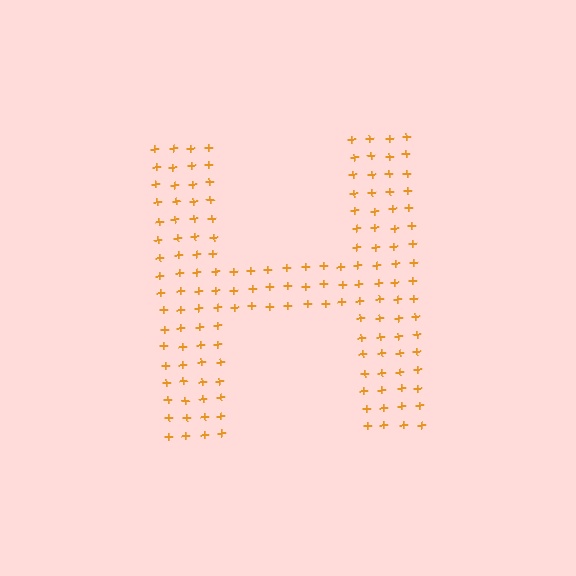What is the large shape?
The large shape is the letter H.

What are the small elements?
The small elements are plus signs.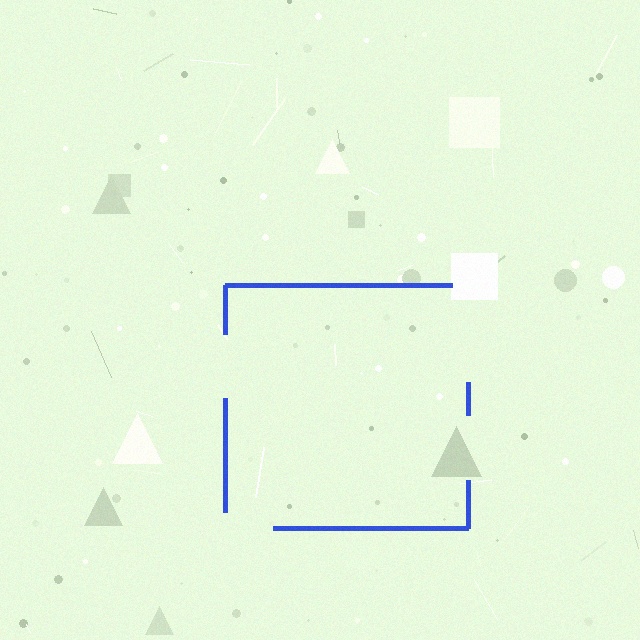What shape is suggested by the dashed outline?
The dashed outline suggests a square.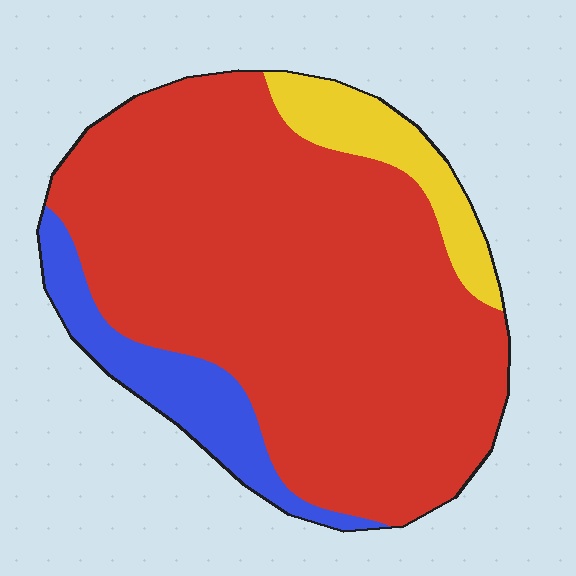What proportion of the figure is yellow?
Yellow covers about 10% of the figure.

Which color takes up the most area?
Red, at roughly 80%.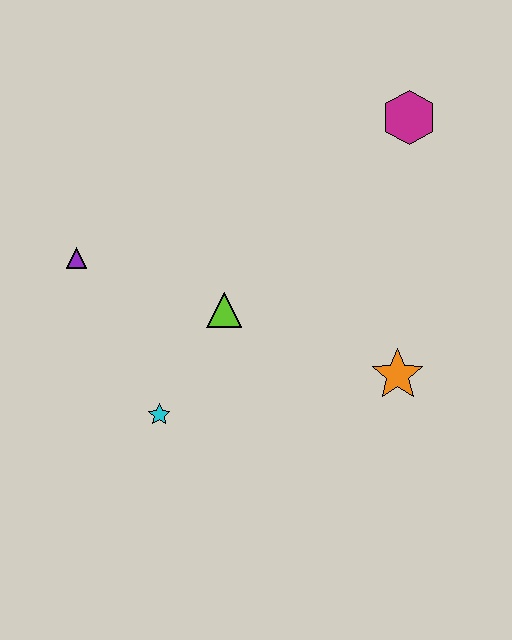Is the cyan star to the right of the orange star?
No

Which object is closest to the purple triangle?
The lime triangle is closest to the purple triangle.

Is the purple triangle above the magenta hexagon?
No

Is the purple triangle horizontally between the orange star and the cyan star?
No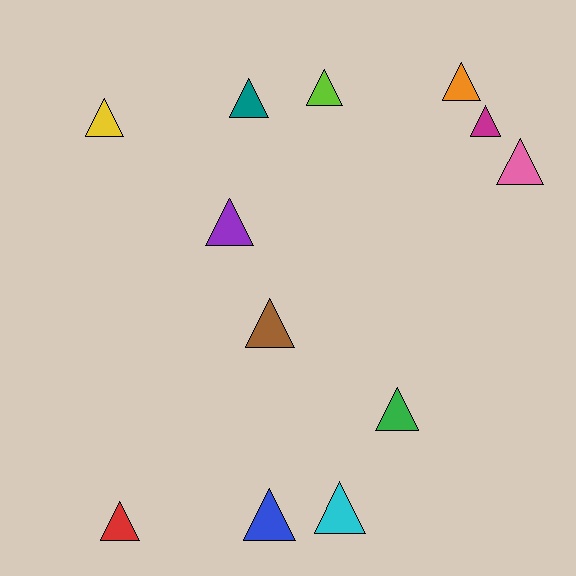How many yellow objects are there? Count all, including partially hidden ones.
There is 1 yellow object.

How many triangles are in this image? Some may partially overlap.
There are 12 triangles.